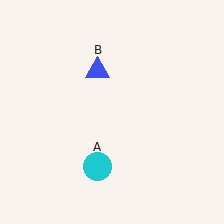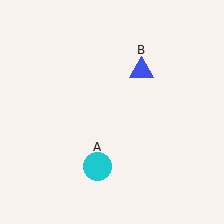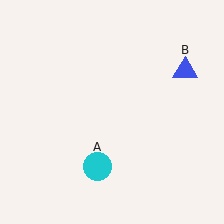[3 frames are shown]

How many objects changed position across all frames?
1 object changed position: blue triangle (object B).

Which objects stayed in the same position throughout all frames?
Cyan circle (object A) remained stationary.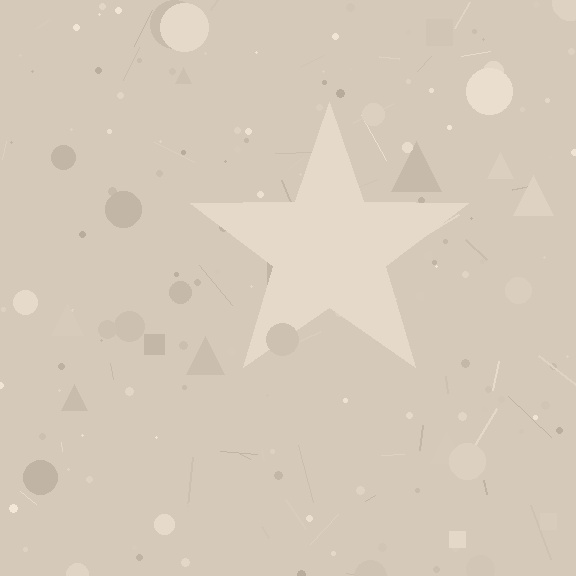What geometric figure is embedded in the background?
A star is embedded in the background.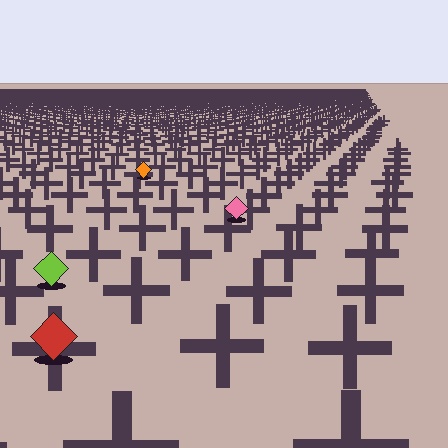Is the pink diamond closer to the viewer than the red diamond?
No. The red diamond is closer — you can tell from the texture gradient: the ground texture is coarser near it.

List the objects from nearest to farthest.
From nearest to farthest: the red diamond, the lime diamond, the pink diamond, the orange diamond.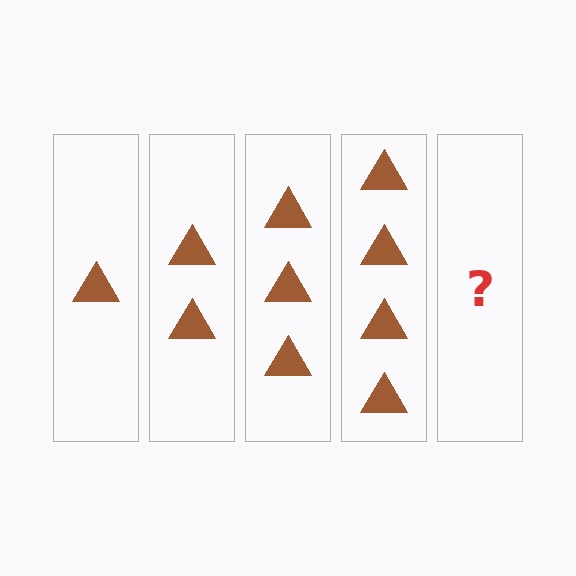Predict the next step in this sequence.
The next step is 5 triangles.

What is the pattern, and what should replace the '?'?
The pattern is that each step adds one more triangle. The '?' should be 5 triangles.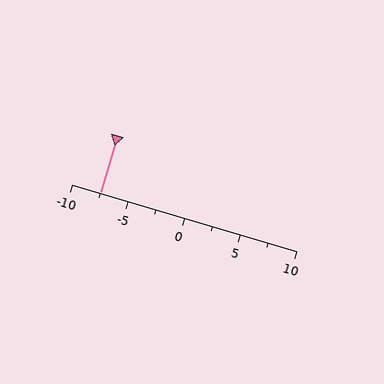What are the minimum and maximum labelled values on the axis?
The axis runs from -10 to 10.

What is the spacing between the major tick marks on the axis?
The major ticks are spaced 5 apart.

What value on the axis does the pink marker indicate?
The marker indicates approximately -7.5.